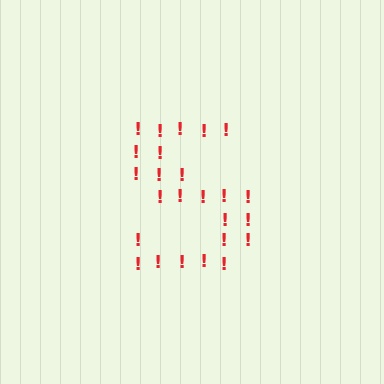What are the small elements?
The small elements are exclamation marks.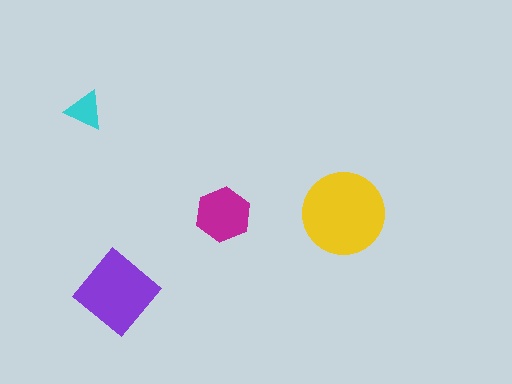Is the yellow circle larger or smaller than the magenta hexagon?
Larger.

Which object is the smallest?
The cyan triangle.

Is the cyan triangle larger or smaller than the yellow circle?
Smaller.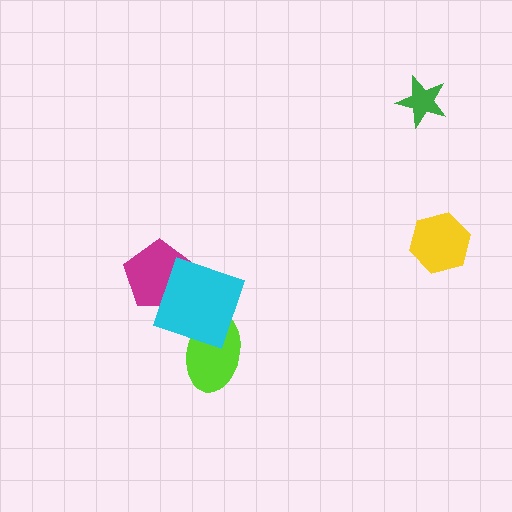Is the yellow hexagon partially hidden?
No, no other shape covers it.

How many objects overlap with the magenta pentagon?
1 object overlaps with the magenta pentagon.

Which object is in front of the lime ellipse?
The cyan square is in front of the lime ellipse.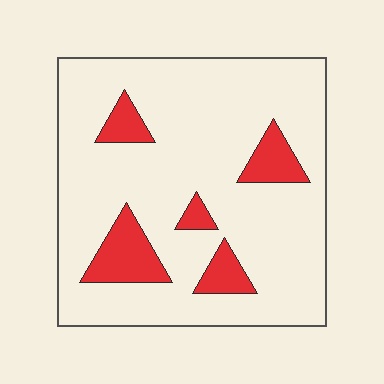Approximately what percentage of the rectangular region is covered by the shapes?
Approximately 15%.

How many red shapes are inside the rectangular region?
5.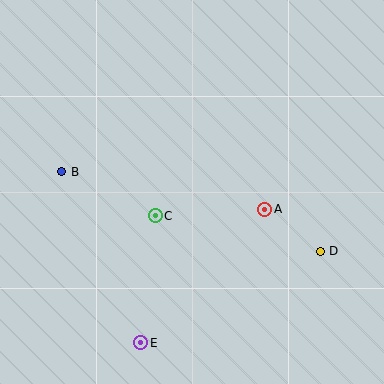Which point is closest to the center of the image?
Point C at (155, 216) is closest to the center.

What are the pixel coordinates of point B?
Point B is at (62, 172).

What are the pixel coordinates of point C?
Point C is at (155, 216).